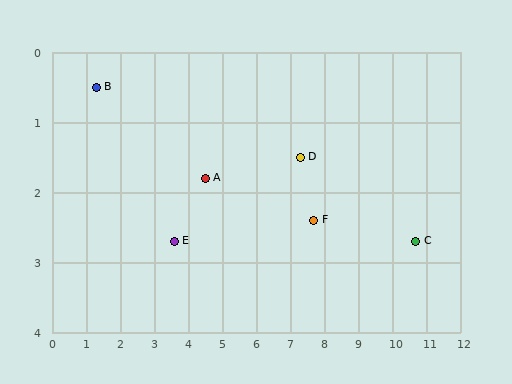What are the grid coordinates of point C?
Point C is at approximately (10.7, 2.7).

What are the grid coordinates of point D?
Point D is at approximately (7.3, 1.5).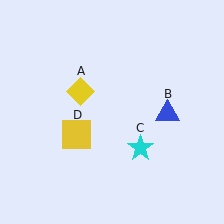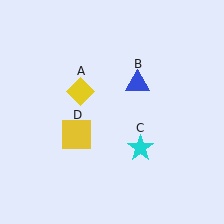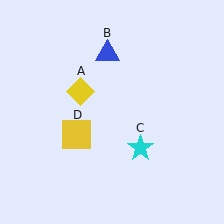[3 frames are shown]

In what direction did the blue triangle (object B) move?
The blue triangle (object B) moved up and to the left.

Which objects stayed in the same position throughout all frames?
Yellow diamond (object A) and cyan star (object C) and yellow square (object D) remained stationary.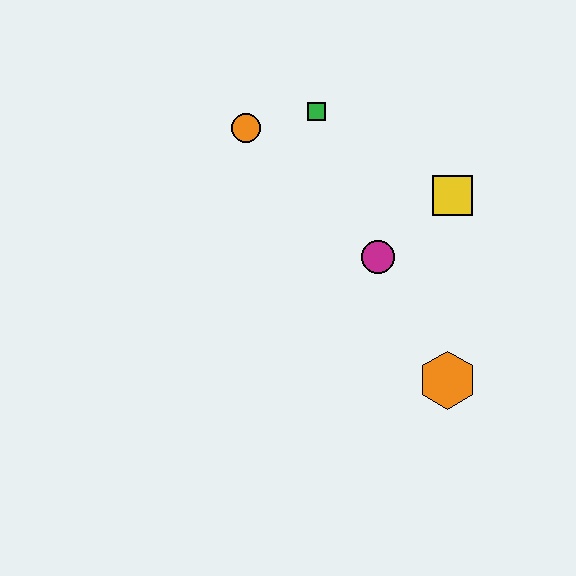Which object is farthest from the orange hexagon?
The orange circle is farthest from the orange hexagon.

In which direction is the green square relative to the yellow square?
The green square is to the left of the yellow square.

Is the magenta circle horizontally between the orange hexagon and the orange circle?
Yes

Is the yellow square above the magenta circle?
Yes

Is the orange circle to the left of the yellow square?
Yes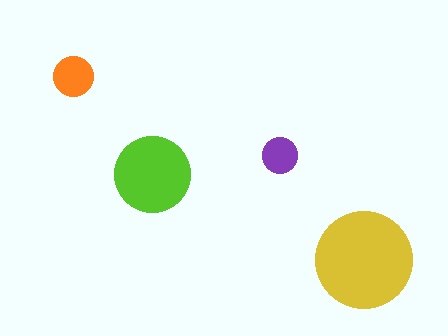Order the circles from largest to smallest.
the yellow one, the lime one, the orange one, the purple one.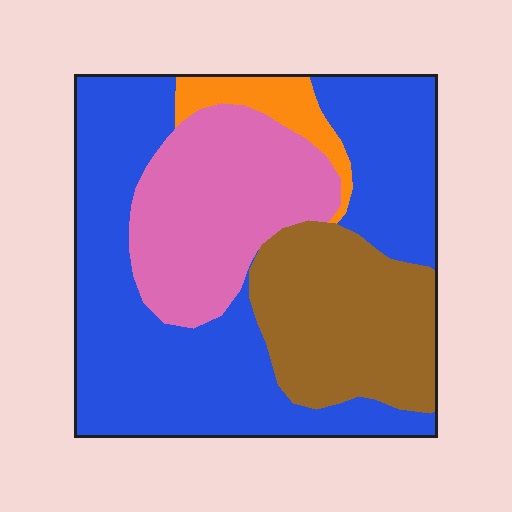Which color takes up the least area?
Orange, at roughly 5%.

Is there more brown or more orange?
Brown.